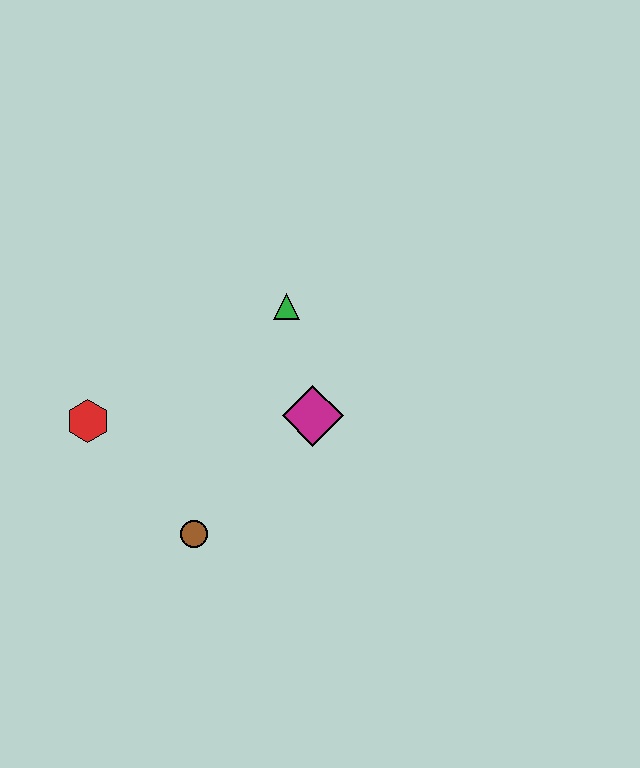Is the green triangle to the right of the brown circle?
Yes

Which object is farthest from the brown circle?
The green triangle is farthest from the brown circle.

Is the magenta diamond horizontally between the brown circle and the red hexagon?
No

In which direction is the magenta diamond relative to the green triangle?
The magenta diamond is below the green triangle.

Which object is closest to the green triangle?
The magenta diamond is closest to the green triangle.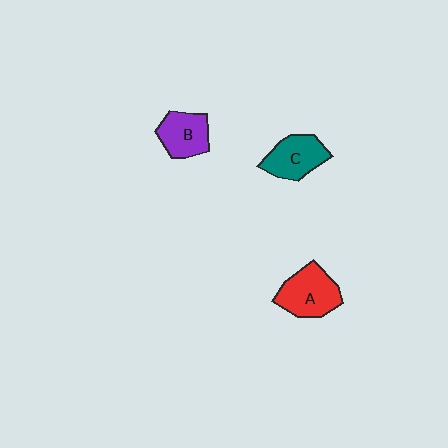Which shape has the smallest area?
Shape B (purple).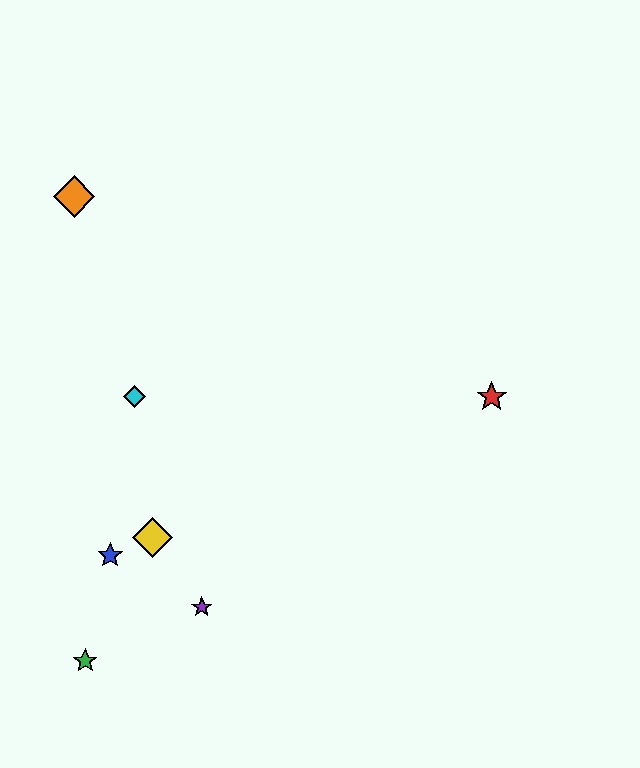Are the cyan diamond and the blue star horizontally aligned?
No, the cyan diamond is at y≈397 and the blue star is at y≈555.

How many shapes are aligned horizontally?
2 shapes (the red star, the cyan diamond) are aligned horizontally.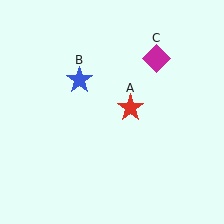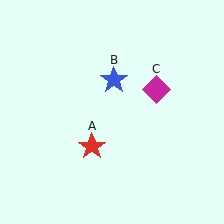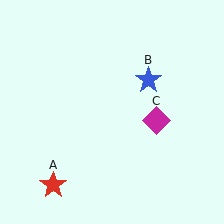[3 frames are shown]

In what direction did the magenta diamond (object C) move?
The magenta diamond (object C) moved down.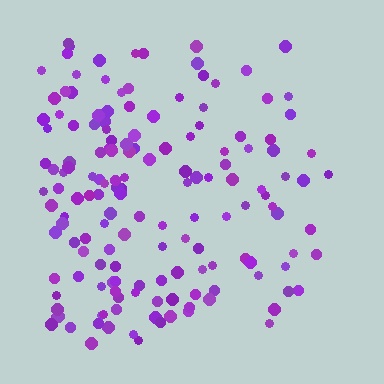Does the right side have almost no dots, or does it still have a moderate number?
Still a moderate number, just noticeably fewer than the left.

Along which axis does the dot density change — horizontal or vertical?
Horizontal.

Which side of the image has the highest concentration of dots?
The left.